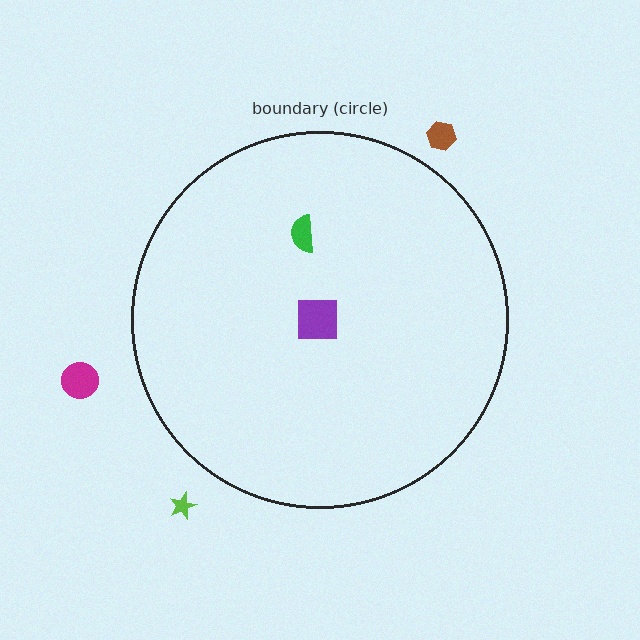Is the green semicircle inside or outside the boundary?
Inside.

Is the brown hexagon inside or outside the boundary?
Outside.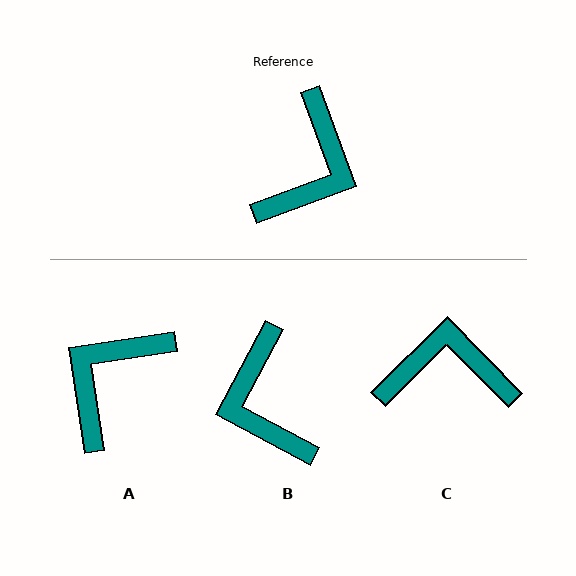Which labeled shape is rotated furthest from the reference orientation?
A, about 168 degrees away.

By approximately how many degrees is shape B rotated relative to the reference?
Approximately 139 degrees clockwise.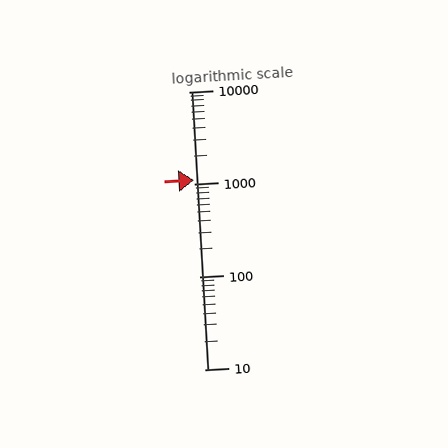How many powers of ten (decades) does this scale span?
The scale spans 3 decades, from 10 to 10000.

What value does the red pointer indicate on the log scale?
The pointer indicates approximately 1100.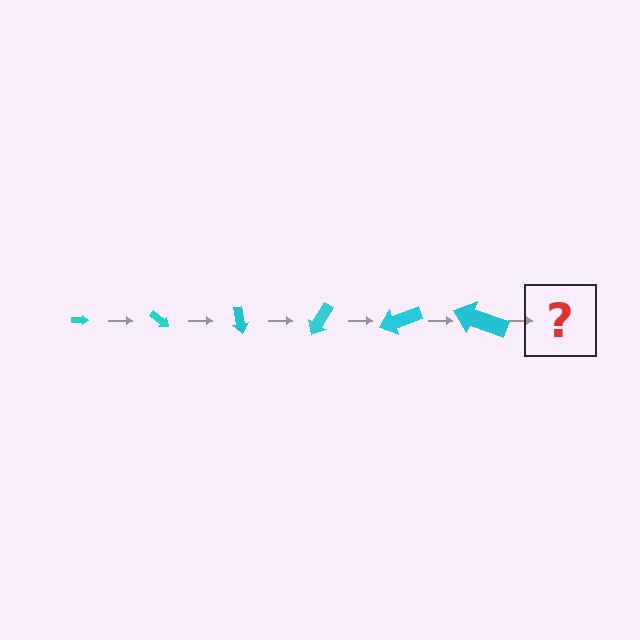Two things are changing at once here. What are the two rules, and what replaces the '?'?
The two rules are that the arrow grows larger each step and it rotates 40 degrees each step. The '?' should be an arrow, larger than the previous one and rotated 240 degrees from the start.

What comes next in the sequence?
The next element should be an arrow, larger than the previous one and rotated 240 degrees from the start.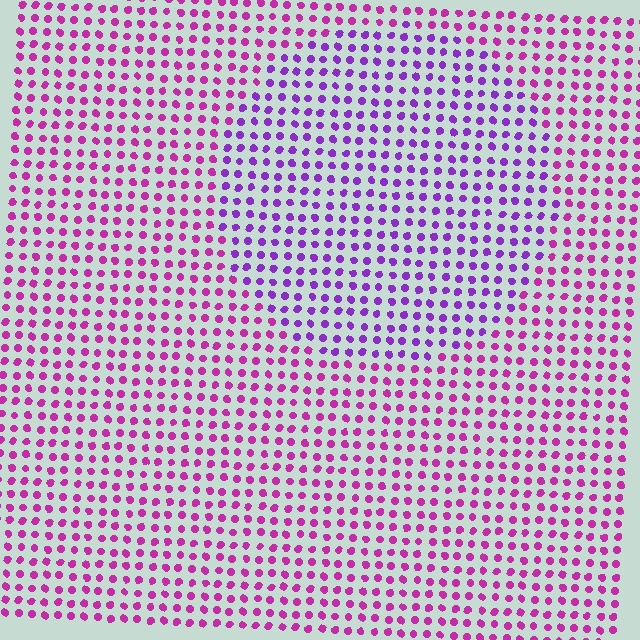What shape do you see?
I see a circle.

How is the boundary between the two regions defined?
The boundary is defined purely by a slight shift in hue (about 34 degrees). Spacing, size, and orientation are identical on both sides.